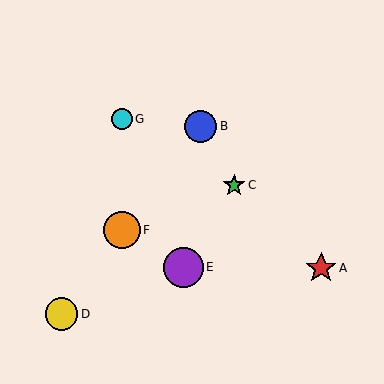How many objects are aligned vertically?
2 objects (F, G) are aligned vertically.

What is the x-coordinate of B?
Object B is at x≈201.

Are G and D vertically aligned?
No, G is at x≈122 and D is at x≈61.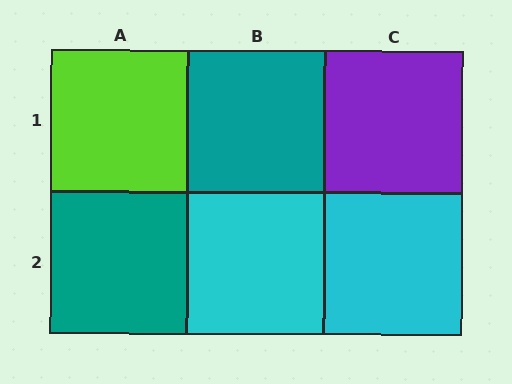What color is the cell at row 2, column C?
Cyan.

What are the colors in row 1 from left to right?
Lime, teal, purple.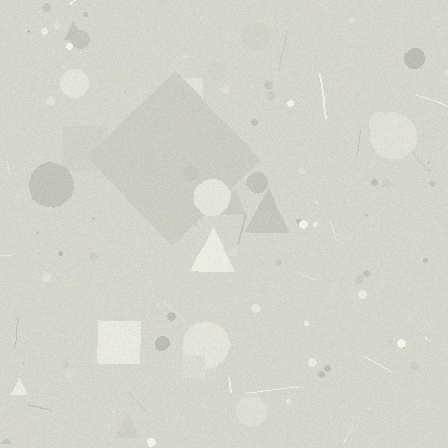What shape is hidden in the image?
A diamond is hidden in the image.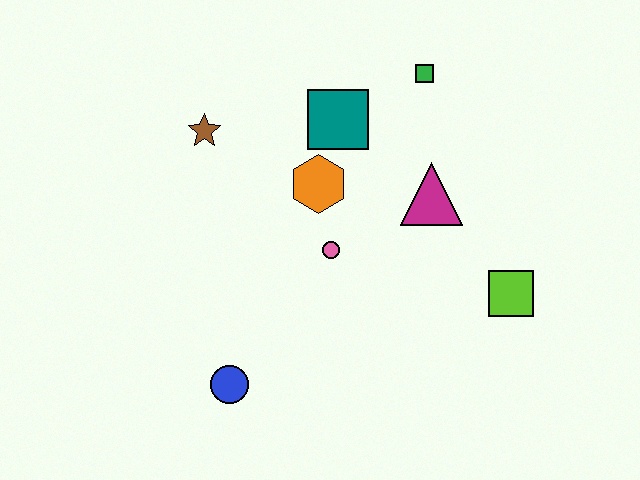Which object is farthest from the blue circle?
The green square is farthest from the blue circle.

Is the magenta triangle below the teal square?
Yes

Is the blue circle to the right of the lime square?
No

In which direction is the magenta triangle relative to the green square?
The magenta triangle is below the green square.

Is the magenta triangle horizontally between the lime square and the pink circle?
Yes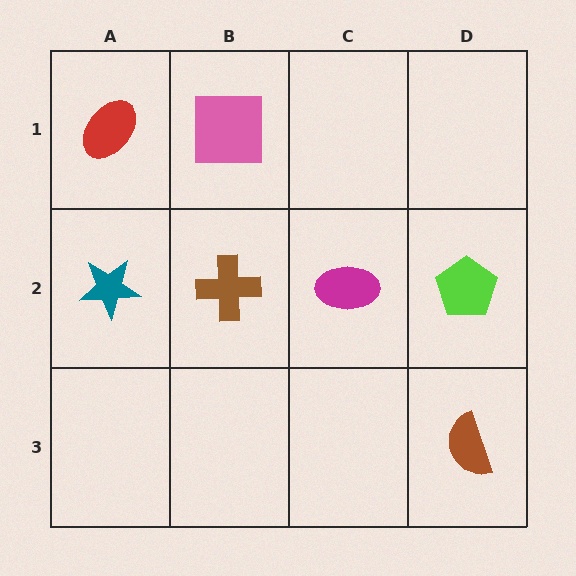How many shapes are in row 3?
1 shape.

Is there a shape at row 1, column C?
No, that cell is empty.